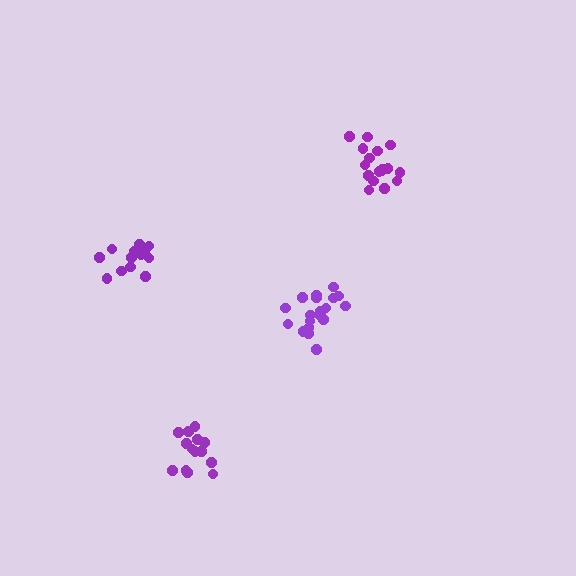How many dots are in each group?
Group 1: 17 dots, Group 2: 15 dots, Group 3: 14 dots, Group 4: 19 dots (65 total).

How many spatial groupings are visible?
There are 4 spatial groupings.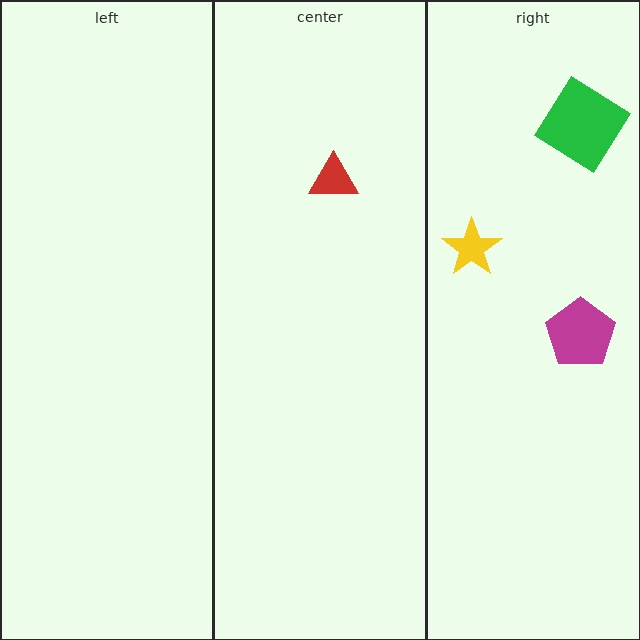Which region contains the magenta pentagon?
The right region.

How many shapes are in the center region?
1.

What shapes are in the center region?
The red triangle.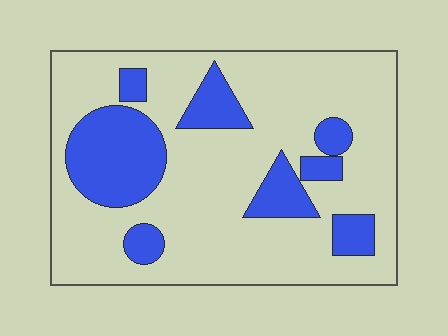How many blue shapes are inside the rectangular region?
8.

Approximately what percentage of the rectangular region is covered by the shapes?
Approximately 25%.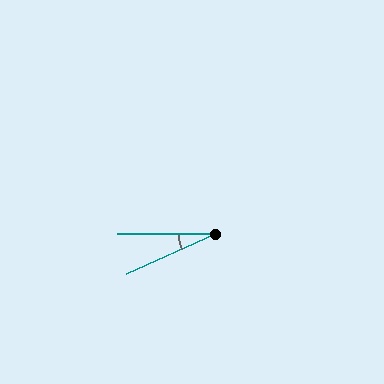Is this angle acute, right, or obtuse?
It is acute.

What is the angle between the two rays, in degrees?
Approximately 24 degrees.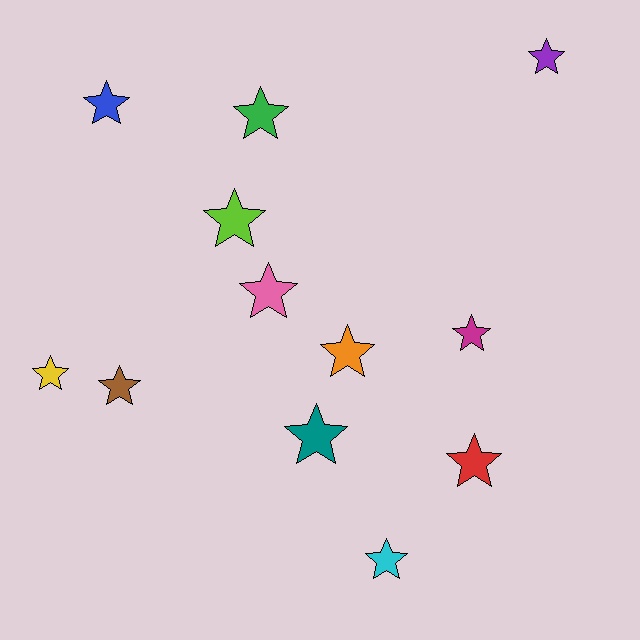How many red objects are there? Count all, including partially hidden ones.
There is 1 red object.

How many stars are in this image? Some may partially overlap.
There are 12 stars.